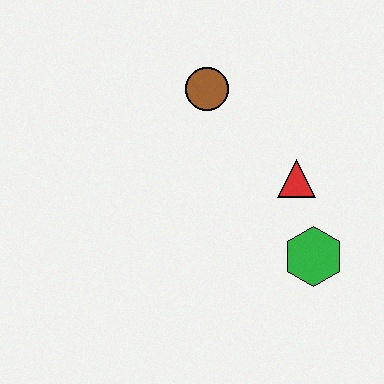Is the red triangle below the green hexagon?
No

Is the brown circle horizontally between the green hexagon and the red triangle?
No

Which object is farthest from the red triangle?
The brown circle is farthest from the red triangle.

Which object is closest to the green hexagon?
The red triangle is closest to the green hexagon.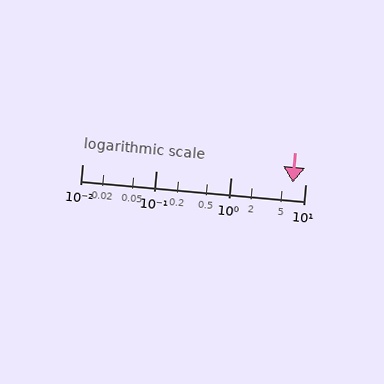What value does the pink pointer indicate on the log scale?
The pointer indicates approximately 6.9.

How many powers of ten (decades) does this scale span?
The scale spans 3 decades, from 0.01 to 10.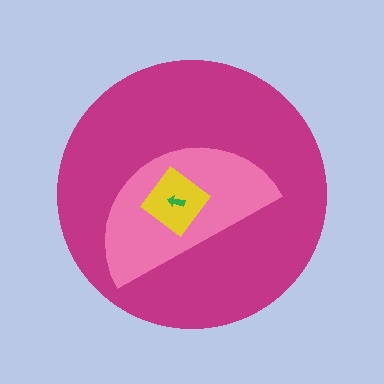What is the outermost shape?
The magenta circle.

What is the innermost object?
The green arrow.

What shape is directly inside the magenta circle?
The pink semicircle.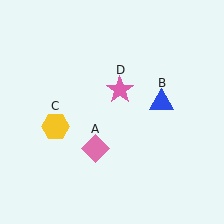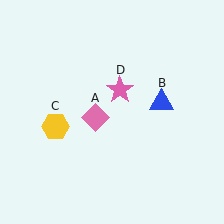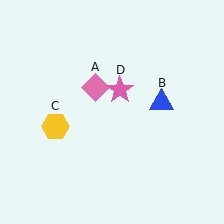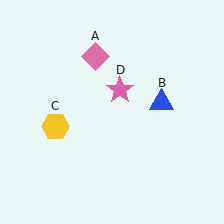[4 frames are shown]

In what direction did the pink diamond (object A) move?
The pink diamond (object A) moved up.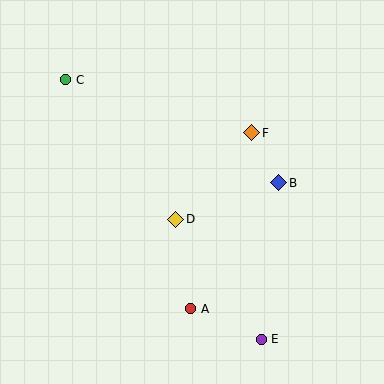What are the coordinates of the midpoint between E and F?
The midpoint between E and F is at (256, 236).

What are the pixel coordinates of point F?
Point F is at (252, 133).